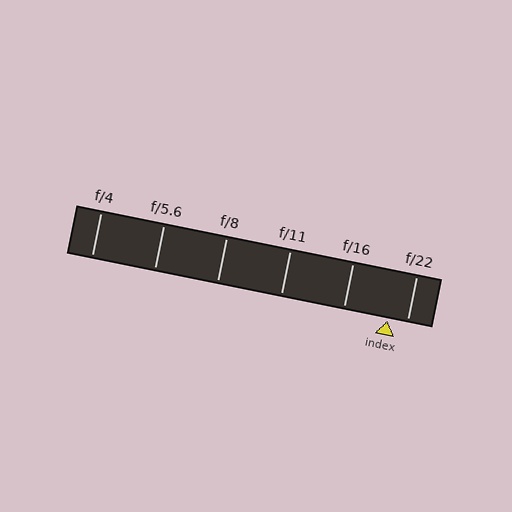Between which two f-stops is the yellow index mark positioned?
The index mark is between f/16 and f/22.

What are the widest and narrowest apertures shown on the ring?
The widest aperture shown is f/4 and the narrowest is f/22.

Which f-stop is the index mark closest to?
The index mark is closest to f/22.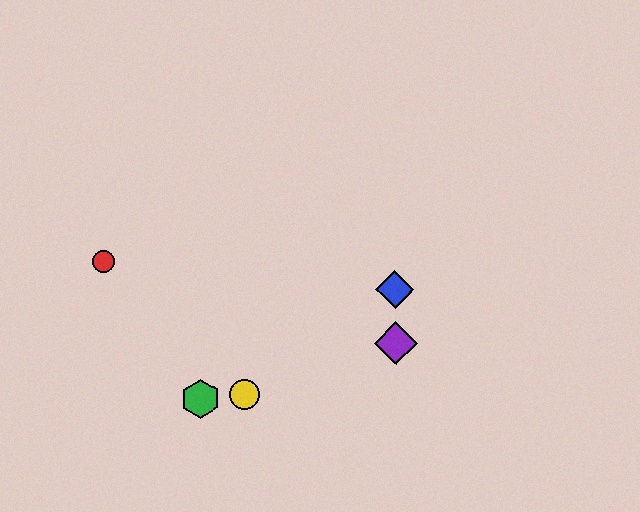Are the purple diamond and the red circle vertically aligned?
No, the purple diamond is at x≈396 and the red circle is at x≈103.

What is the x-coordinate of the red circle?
The red circle is at x≈103.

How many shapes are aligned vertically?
2 shapes (the blue diamond, the purple diamond) are aligned vertically.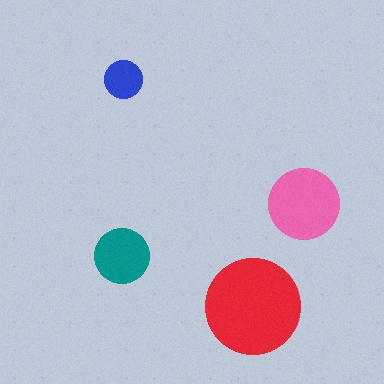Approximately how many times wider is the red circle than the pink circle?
About 1.5 times wider.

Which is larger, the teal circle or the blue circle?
The teal one.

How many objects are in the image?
There are 4 objects in the image.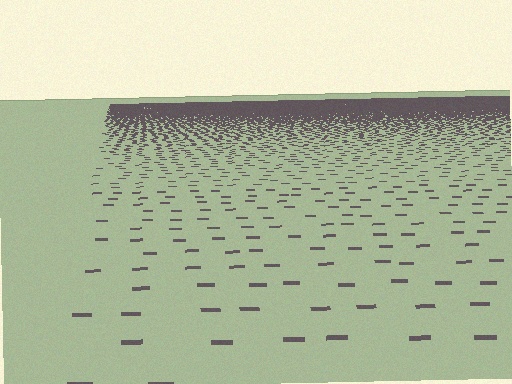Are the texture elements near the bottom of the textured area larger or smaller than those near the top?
Larger. Near the bottom, elements are closer to the viewer and appear at a bigger on-screen size.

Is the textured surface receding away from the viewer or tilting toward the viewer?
The surface is receding away from the viewer. Texture elements get smaller and denser toward the top.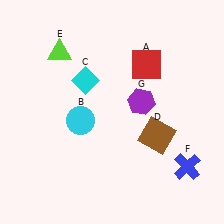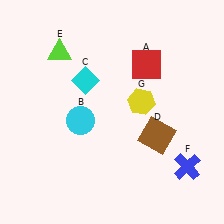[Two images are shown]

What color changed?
The hexagon (G) changed from purple in Image 1 to yellow in Image 2.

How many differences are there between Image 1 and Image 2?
There is 1 difference between the two images.